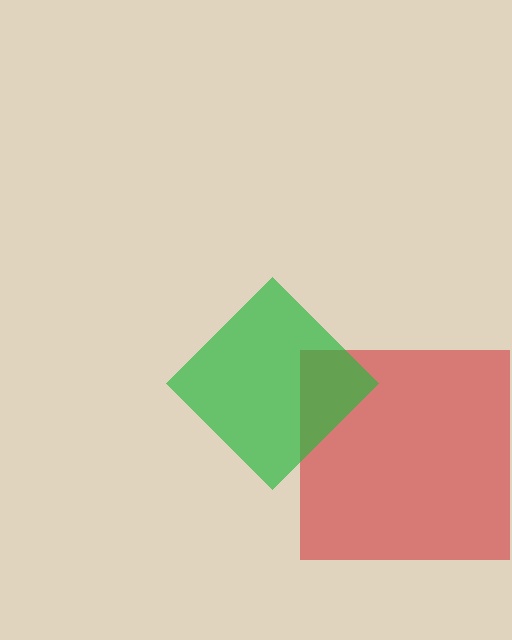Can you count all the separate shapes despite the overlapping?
Yes, there are 2 separate shapes.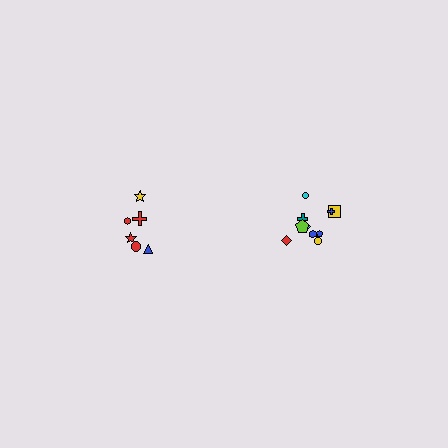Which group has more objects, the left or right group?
The right group.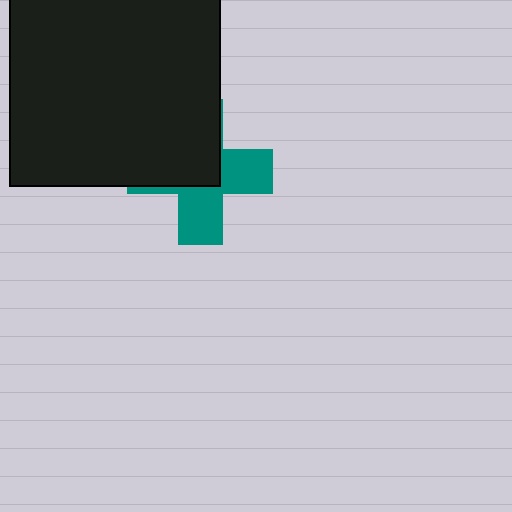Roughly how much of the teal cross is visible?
About half of it is visible (roughly 48%).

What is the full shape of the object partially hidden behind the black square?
The partially hidden object is a teal cross.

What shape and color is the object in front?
The object in front is a black square.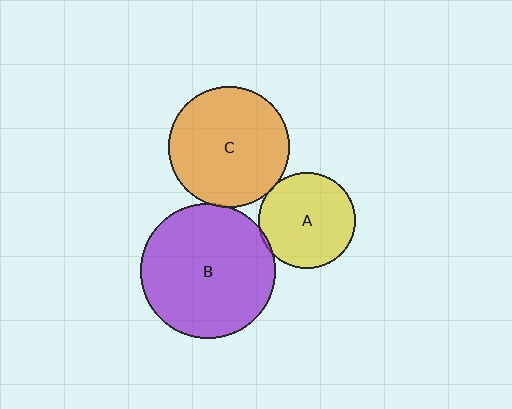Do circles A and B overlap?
Yes.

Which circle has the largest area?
Circle B (purple).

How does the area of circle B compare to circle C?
Approximately 1.3 times.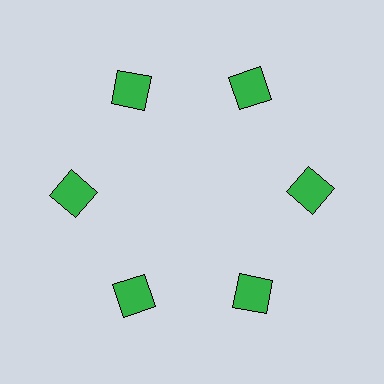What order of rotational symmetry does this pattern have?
This pattern has 6-fold rotational symmetry.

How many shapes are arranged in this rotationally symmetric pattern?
There are 6 shapes, arranged in 6 groups of 1.